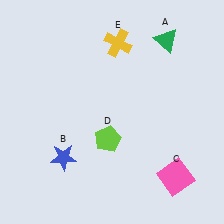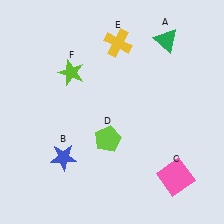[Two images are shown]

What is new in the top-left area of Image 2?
A lime star (F) was added in the top-left area of Image 2.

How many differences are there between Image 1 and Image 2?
There is 1 difference between the two images.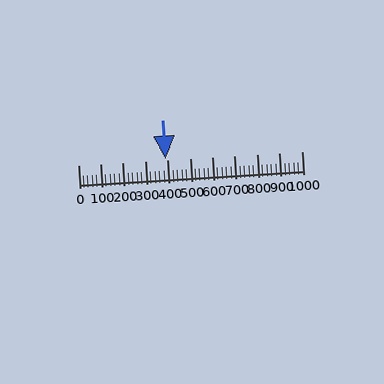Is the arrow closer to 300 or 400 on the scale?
The arrow is closer to 400.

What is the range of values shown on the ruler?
The ruler shows values from 0 to 1000.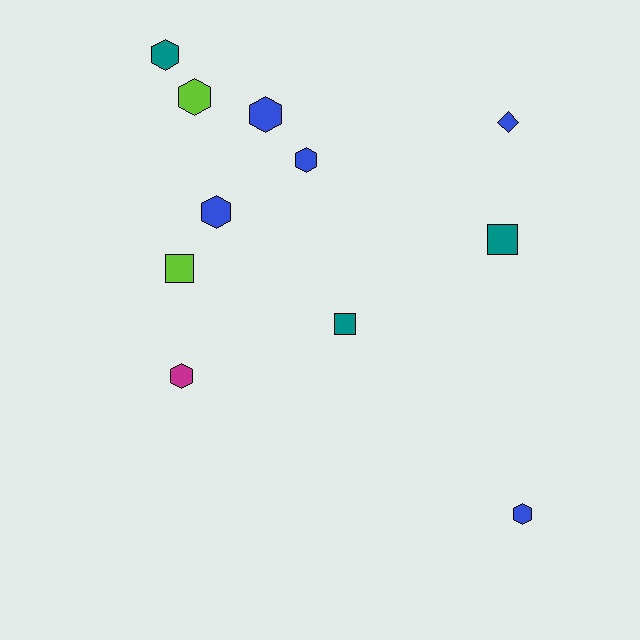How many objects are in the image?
There are 11 objects.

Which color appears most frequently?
Blue, with 5 objects.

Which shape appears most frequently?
Hexagon, with 7 objects.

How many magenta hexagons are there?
There is 1 magenta hexagon.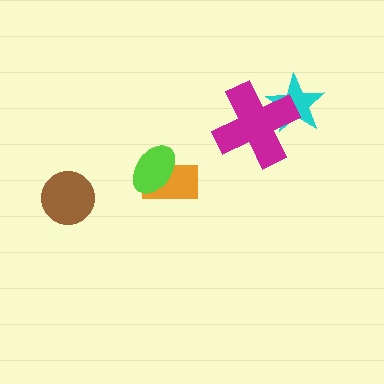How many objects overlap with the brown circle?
0 objects overlap with the brown circle.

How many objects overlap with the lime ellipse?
1 object overlaps with the lime ellipse.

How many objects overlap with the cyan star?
1 object overlaps with the cyan star.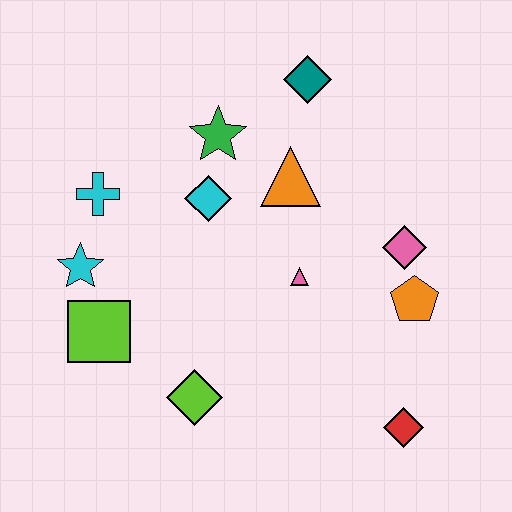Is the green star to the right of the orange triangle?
No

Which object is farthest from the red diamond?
The cyan cross is farthest from the red diamond.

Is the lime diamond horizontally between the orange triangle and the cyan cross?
Yes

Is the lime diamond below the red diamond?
No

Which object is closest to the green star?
The cyan diamond is closest to the green star.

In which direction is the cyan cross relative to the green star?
The cyan cross is to the left of the green star.